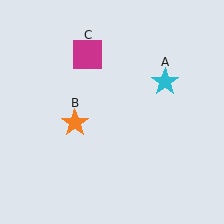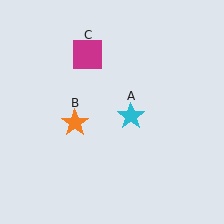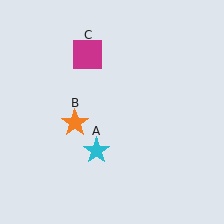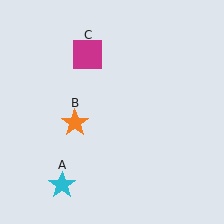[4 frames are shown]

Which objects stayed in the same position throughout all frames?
Orange star (object B) and magenta square (object C) remained stationary.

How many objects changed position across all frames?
1 object changed position: cyan star (object A).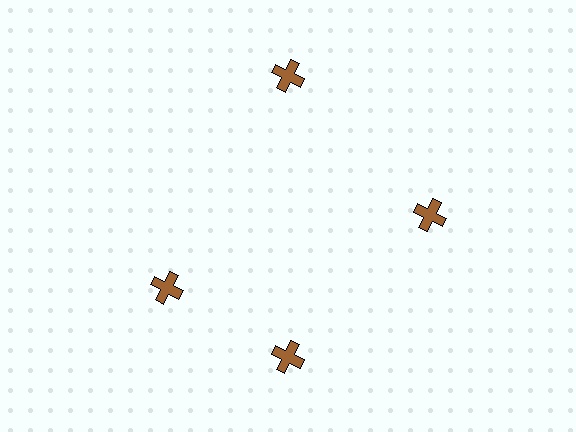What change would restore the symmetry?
The symmetry would be restored by rotating it back into even spacing with its neighbors so that all 4 crosses sit at equal angles and equal distance from the center.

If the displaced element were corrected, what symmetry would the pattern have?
It would have 4-fold rotational symmetry — the pattern would map onto itself every 90 degrees.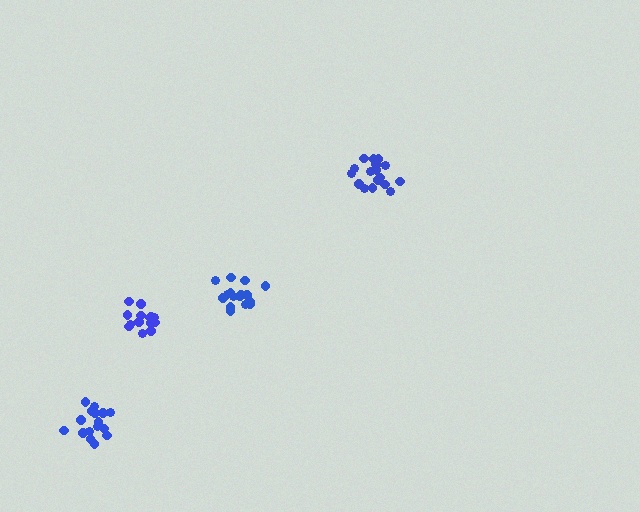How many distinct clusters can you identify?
There are 4 distinct clusters.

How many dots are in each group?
Group 1: 16 dots, Group 2: 15 dots, Group 3: 18 dots, Group 4: 16 dots (65 total).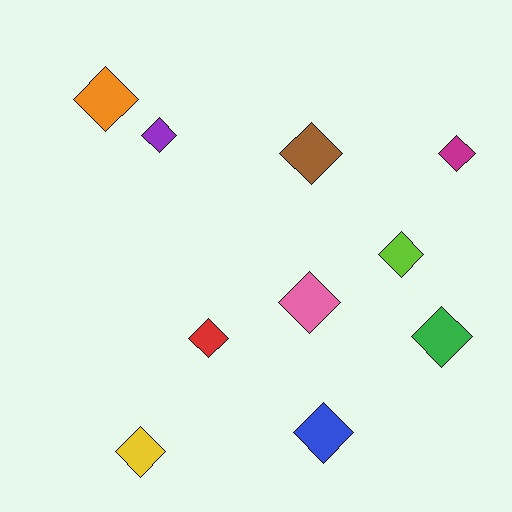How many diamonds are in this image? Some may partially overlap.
There are 10 diamonds.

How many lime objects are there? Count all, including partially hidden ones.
There is 1 lime object.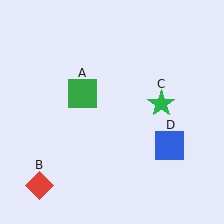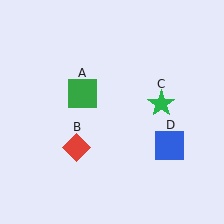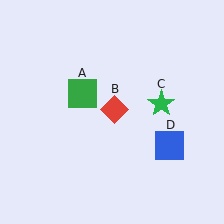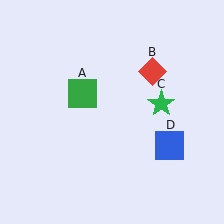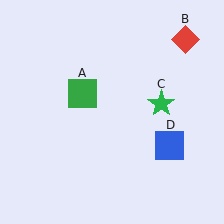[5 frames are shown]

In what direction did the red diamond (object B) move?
The red diamond (object B) moved up and to the right.